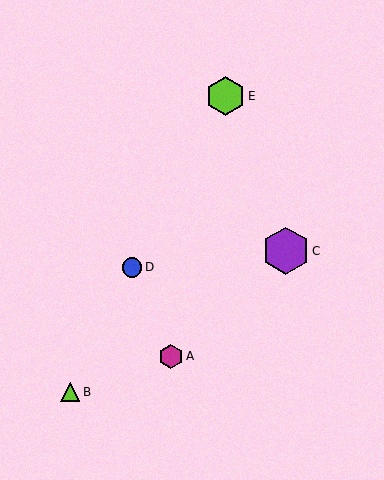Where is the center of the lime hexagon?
The center of the lime hexagon is at (225, 96).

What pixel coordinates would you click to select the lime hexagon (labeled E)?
Click at (225, 96) to select the lime hexagon E.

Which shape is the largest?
The purple hexagon (labeled C) is the largest.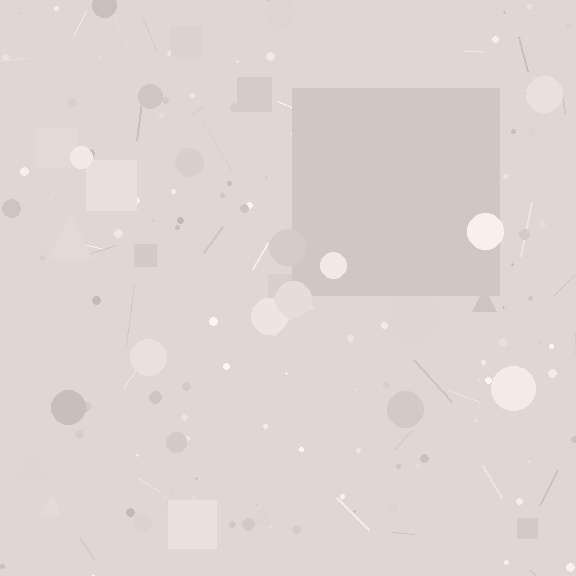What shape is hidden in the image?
A square is hidden in the image.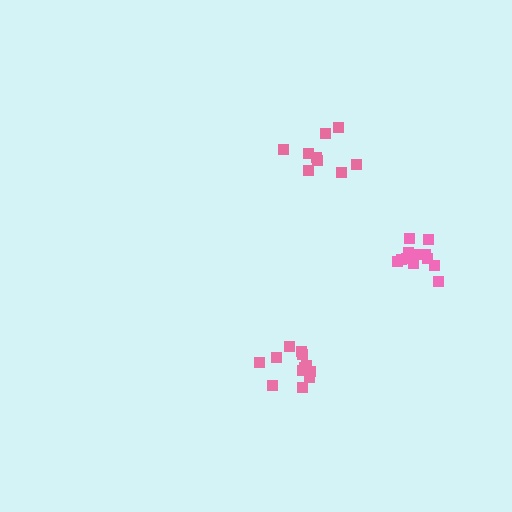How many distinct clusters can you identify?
There are 3 distinct clusters.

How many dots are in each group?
Group 1: 12 dots, Group 2: 12 dots, Group 3: 9 dots (33 total).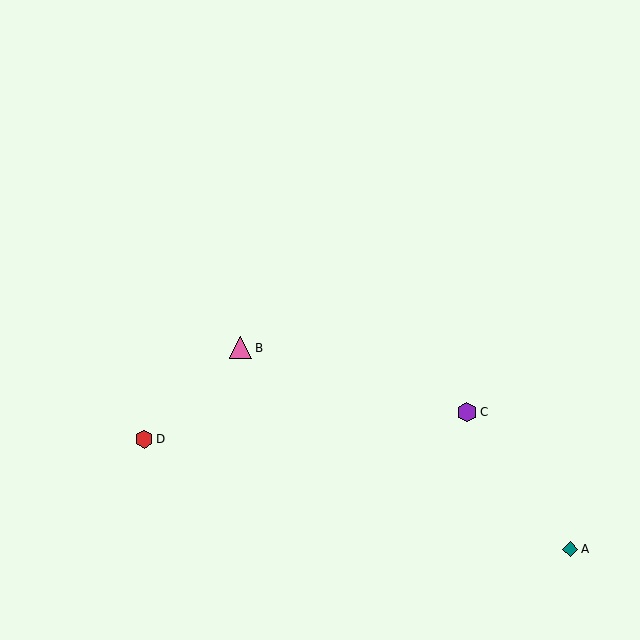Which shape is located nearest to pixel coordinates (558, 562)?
The teal diamond (labeled A) at (570, 549) is nearest to that location.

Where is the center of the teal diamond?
The center of the teal diamond is at (570, 549).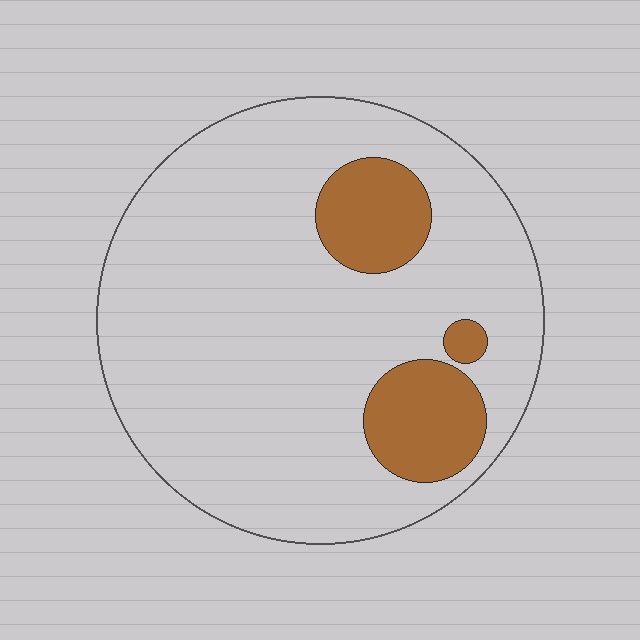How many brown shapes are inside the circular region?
3.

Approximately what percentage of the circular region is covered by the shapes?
Approximately 15%.